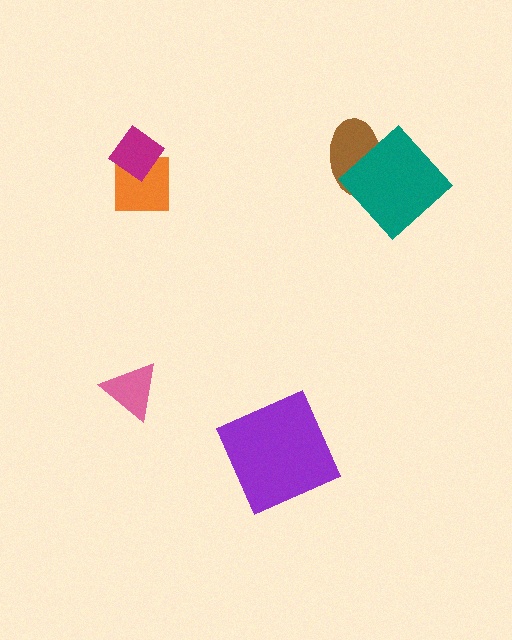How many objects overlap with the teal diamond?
1 object overlaps with the teal diamond.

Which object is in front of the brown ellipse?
The teal diamond is in front of the brown ellipse.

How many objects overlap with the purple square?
0 objects overlap with the purple square.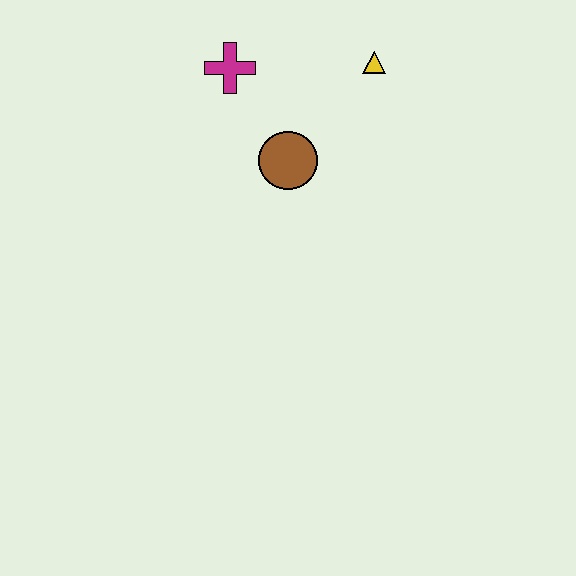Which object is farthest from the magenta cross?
The yellow triangle is farthest from the magenta cross.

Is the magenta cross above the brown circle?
Yes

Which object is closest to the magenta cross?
The brown circle is closest to the magenta cross.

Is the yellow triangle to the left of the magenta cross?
No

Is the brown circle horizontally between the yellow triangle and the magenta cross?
Yes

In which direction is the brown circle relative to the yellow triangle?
The brown circle is below the yellow triangle.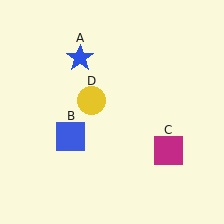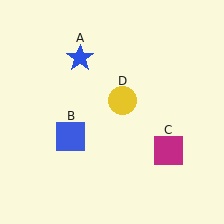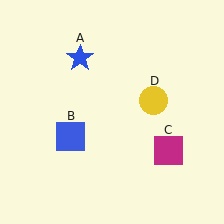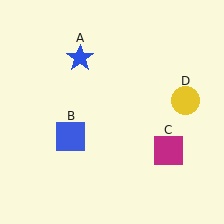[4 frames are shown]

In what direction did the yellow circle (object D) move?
The yellow circle (object D) moved right.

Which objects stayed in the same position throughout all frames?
Blue star (object A) and blue square (object B) and magenta square (object C) remained stationary.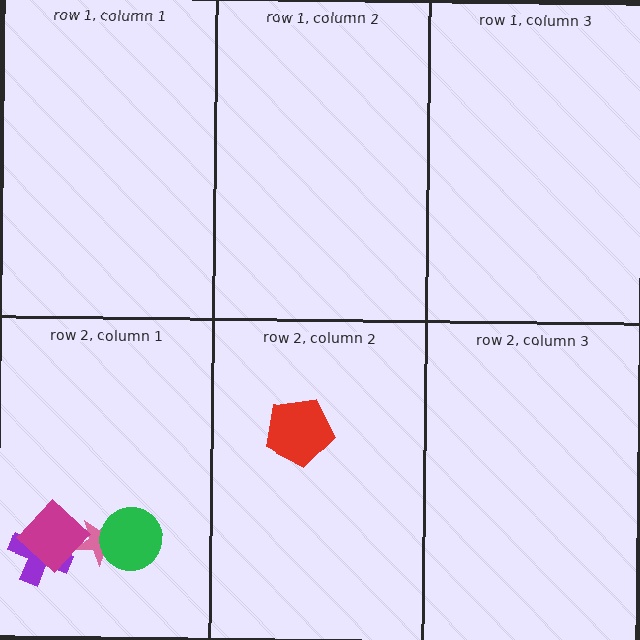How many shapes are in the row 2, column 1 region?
4.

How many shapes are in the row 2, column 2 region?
1.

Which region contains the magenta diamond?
The row 2, column 1 region.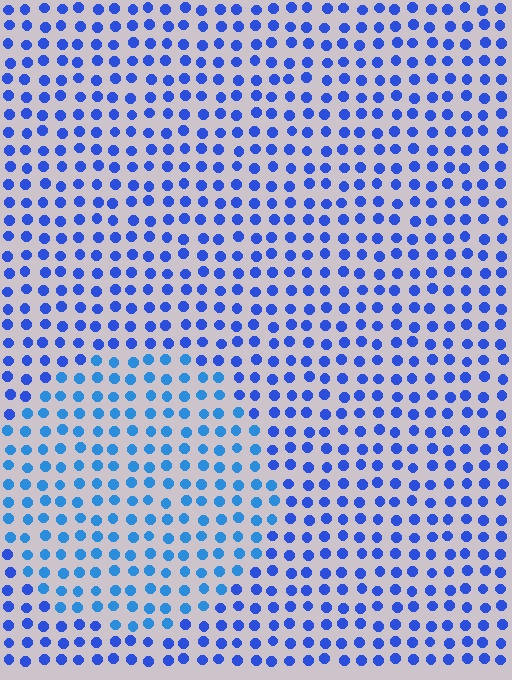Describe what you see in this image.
The image is filled with small blue elements in a uniform arrangement. A circle-shaped region is visible where the elements are tinted to a slightly different hue, forming a subtle color boundary.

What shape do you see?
I see a circle.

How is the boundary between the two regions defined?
The boundary is defined purely by a slight shift in hue (about 21 degrees). Spacing, size, and orientation are identical on both sides.